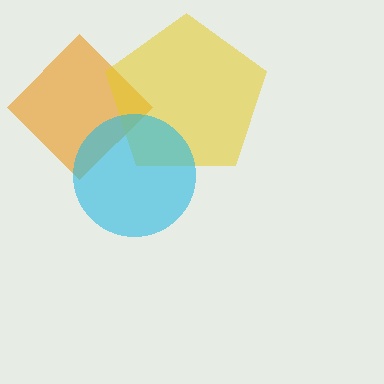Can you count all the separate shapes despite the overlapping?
Yes, there are 3 separate shapes.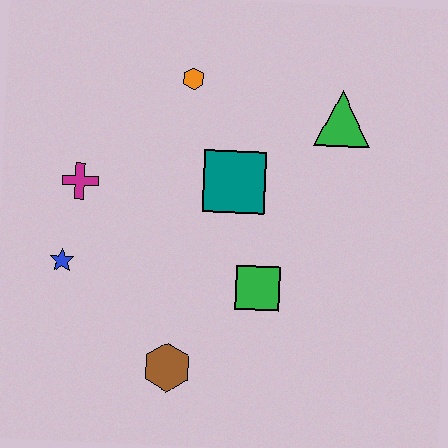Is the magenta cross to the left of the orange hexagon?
Yes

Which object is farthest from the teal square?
The brown hexagon is farthest from the teal square.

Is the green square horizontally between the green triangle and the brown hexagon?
Yes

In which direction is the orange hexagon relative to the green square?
The orange hexagon is above the green square.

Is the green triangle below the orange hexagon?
Yes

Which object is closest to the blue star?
The magenta cross is closest to the blue star.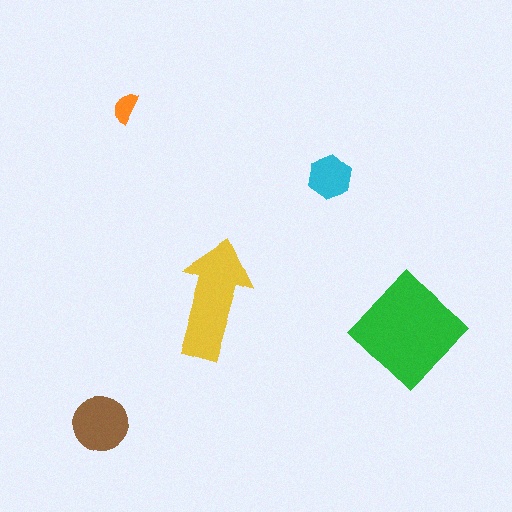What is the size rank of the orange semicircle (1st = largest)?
5th.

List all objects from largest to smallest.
The green diamond, the yellow arrow, the brown circle, the cyan hexagon, the orange semicircle.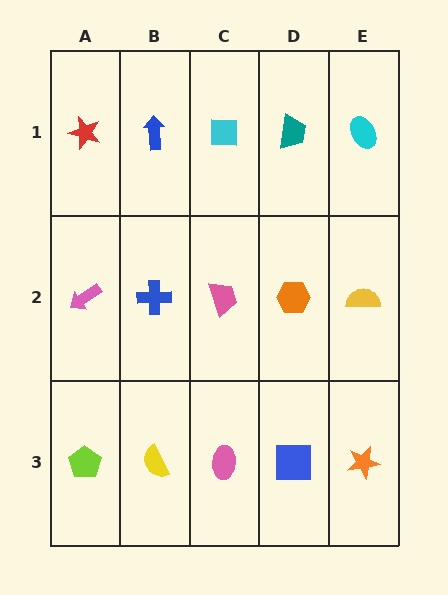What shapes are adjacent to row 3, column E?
A yellow semicircle (row 2, column E), a blue square (row 3, column D).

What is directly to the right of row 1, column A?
A blue arrow.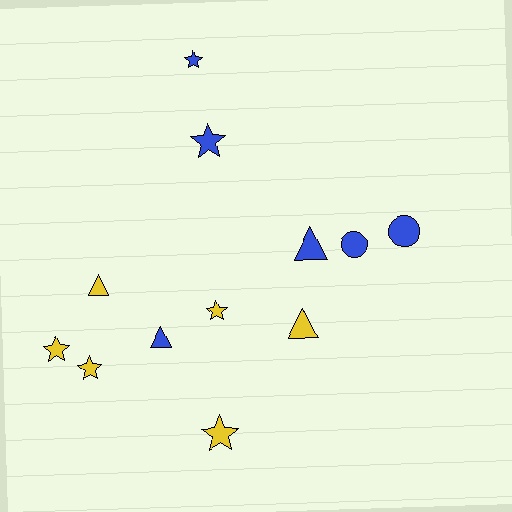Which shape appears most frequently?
Star, with 6 objects.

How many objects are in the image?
There are 12 objects.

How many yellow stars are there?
There are 4 yellow stars.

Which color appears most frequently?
Blue, with 6 objects.